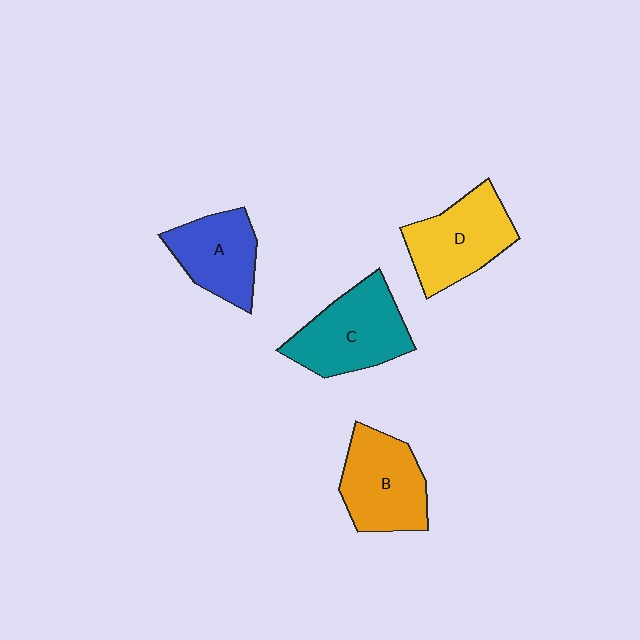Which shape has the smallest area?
Shape A (blue).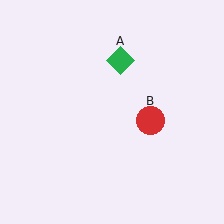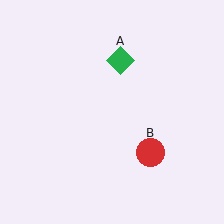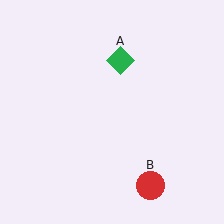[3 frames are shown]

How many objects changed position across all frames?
1 object changed position: red circle (object B).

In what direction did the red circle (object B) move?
The red circle (object B) moved down.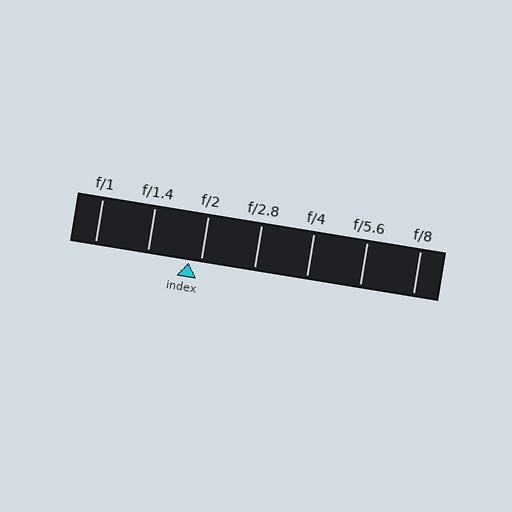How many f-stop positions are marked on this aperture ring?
There are 7 f-stop positions marked.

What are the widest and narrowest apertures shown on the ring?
The widest aperture shown is f/1 and the narrowest is f/8.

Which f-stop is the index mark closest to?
The index mark is closest to f/2.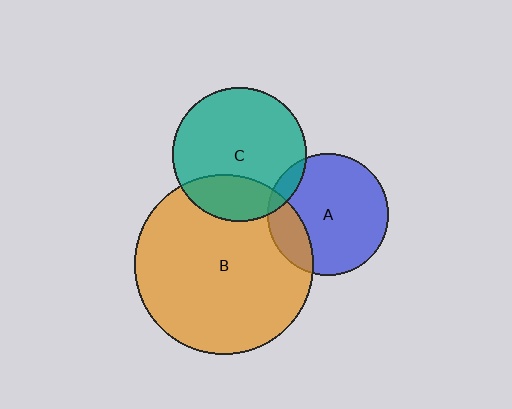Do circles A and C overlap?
Yes.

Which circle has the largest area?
Circle B (orange).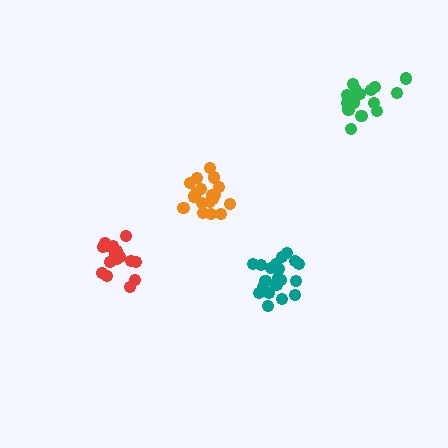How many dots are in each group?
Group 1: 21 dots, Group 2: 17 dots, Group 3: 18 dots, Group 4: 21 dots (77 total).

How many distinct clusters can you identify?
There are 4 distinct clusters.